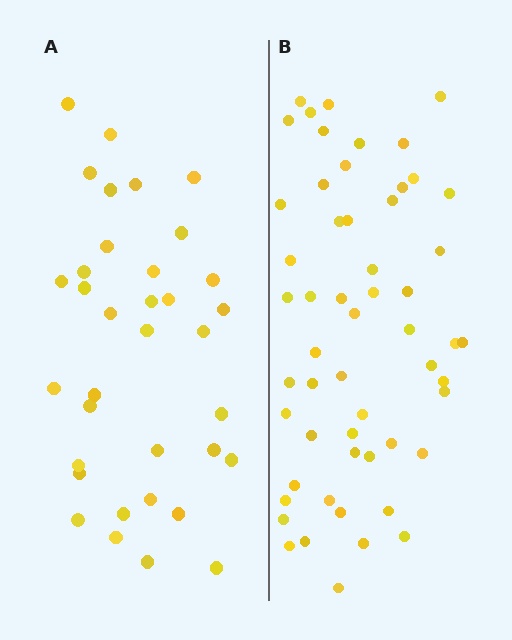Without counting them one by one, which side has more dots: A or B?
Region B (the right region) has more dots.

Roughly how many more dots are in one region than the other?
Region B has approximately 20 more dots than region A.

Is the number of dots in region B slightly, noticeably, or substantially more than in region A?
Region B has substantially more. The ratio is roughly 1.6 to 1.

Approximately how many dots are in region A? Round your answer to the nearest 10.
About 40 dots. (The exact count is 35, which rounds to 40.)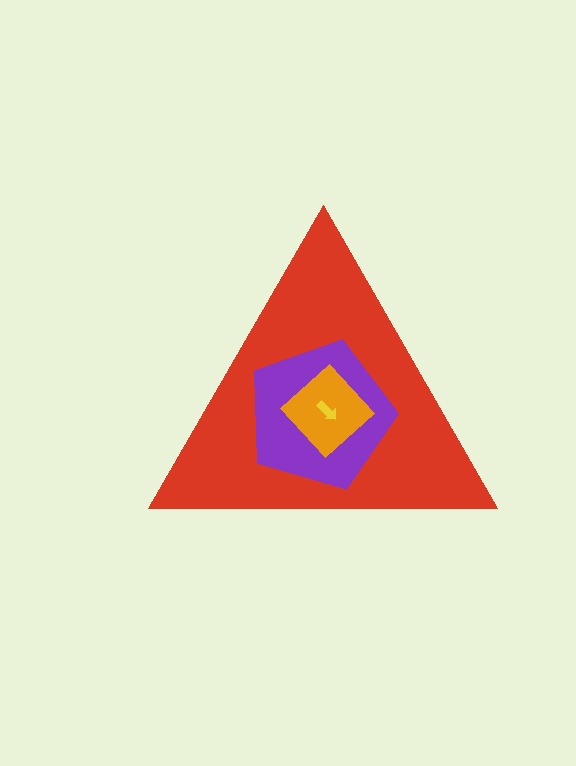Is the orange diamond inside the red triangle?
Yes.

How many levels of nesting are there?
4.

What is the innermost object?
The yellow arrow.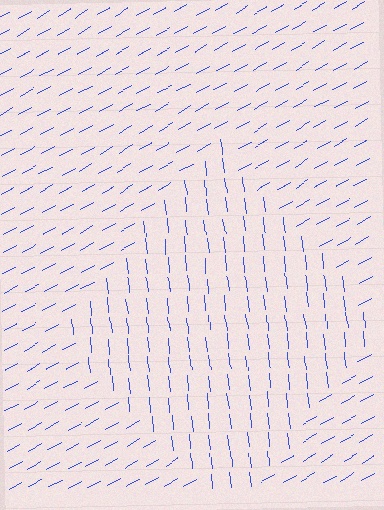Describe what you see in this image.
The image is filled with small blue line segments. A diamond region in the image has lines oriented differently from the surrounding lines, creating a visible texture boundary.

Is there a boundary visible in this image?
Yes, there is a texture boundary formed by a change in line orientation.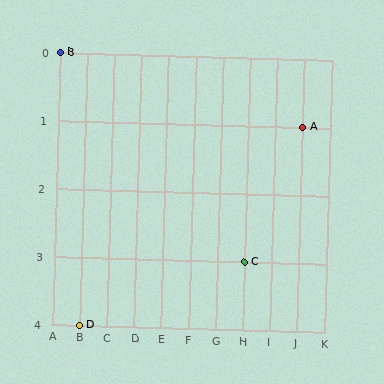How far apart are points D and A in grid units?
Points D and A are 8 columns and 3 rows apart (about 8.5 grid units diagonally).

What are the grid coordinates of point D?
Point D is at grid coordinates (B, 4).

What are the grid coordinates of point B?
Point B is at grid coordinates (A, 0).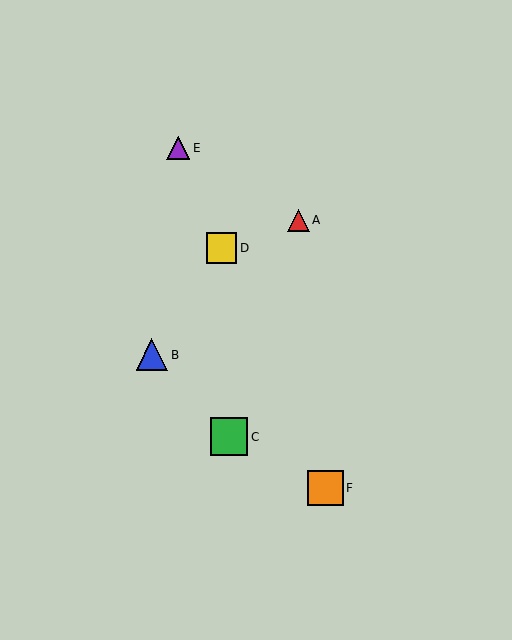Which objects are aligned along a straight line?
Objects D, E, F are aligned along a straight line.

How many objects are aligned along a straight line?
3 objects (D, E, F) are aligned along a straight line.